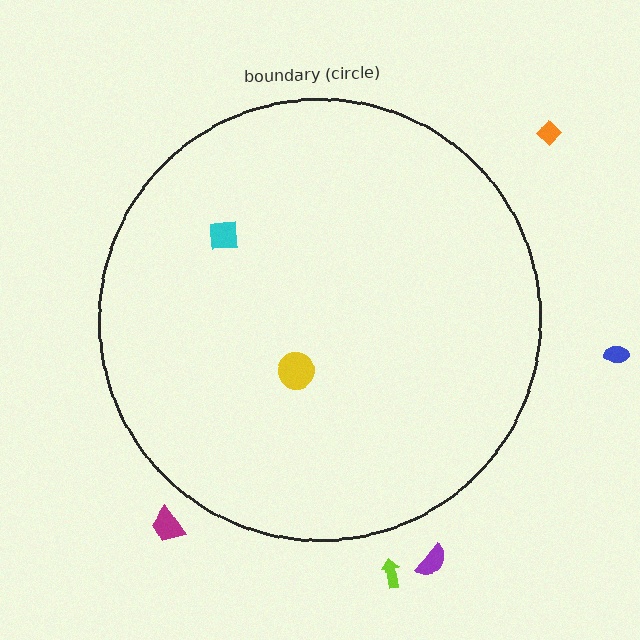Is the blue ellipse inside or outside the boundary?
Outside.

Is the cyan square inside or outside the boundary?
Inside.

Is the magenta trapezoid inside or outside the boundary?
Outside.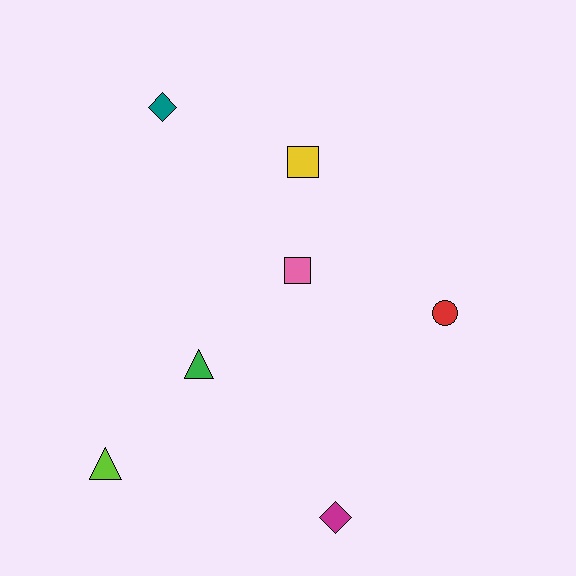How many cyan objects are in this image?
There are no cyan objects.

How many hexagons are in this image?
There are no hexagons.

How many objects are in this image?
There are 7 objects.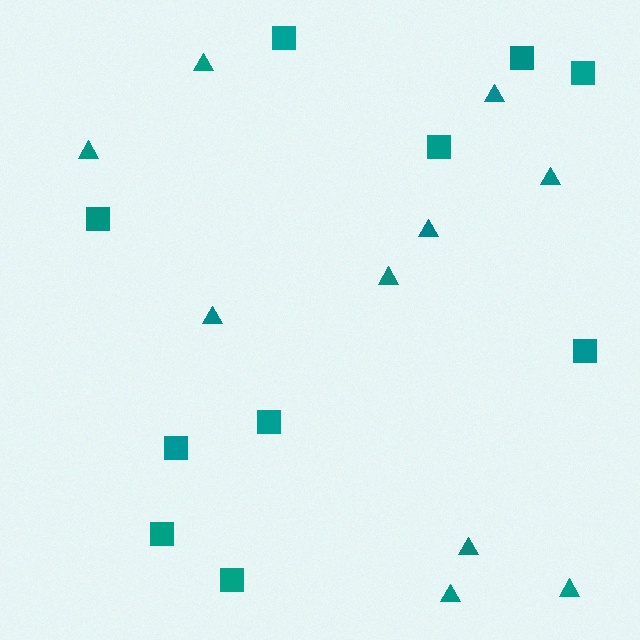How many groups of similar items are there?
There are 2 groups: one group of squares (10) and one group of triangles (10).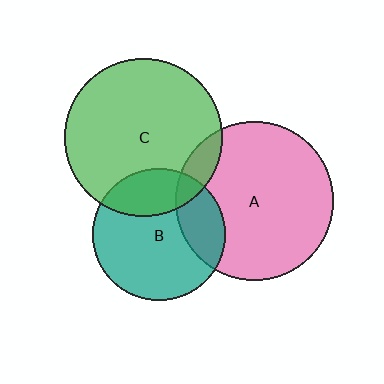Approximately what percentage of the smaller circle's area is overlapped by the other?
Approximately 10%.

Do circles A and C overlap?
Yes.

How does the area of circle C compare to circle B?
Approximately 1.4 times.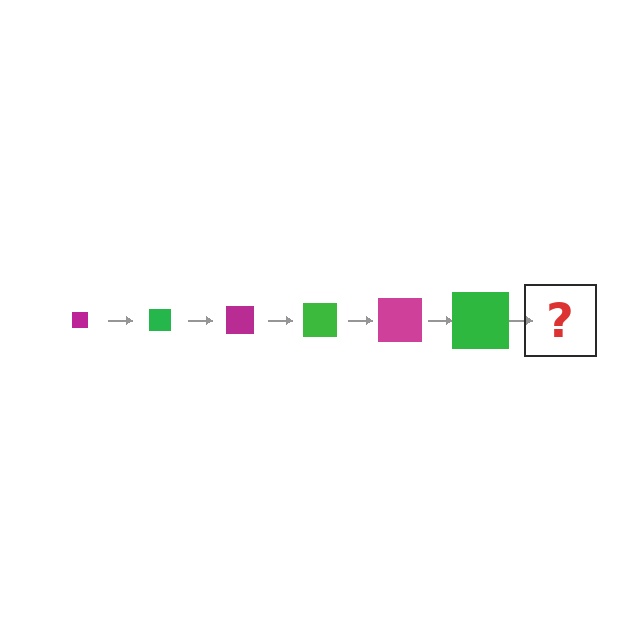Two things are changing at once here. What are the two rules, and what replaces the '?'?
The two rules are that the square grows larger each step and the color cycles through magenta and green. The '?' should be a magenta square, larger than the previous one.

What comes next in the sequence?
The next element should be a magenta square, larger than the previous one.